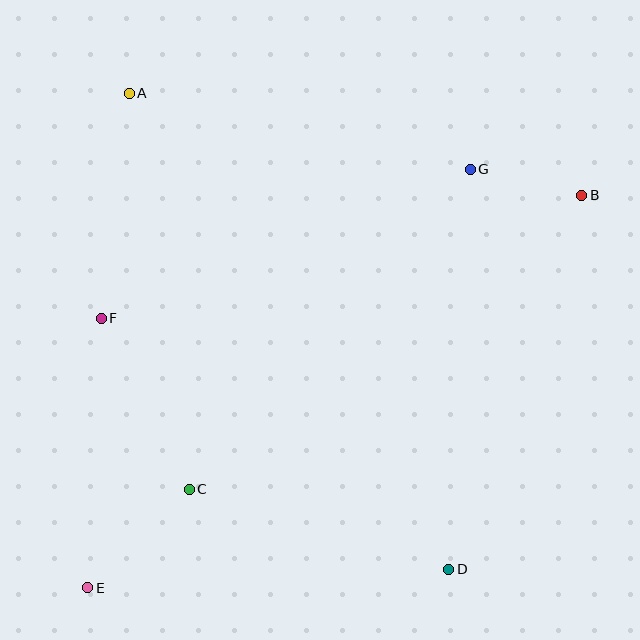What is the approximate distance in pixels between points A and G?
The distance between A and G is approximately 349 pixels.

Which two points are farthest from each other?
Points B and E are farthest from each other.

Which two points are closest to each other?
Points B and G are closest to each other.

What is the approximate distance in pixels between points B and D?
The distance between B and D is approximately 397 pixels.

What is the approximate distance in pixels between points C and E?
The distance between C and E is approximately 141 pixels.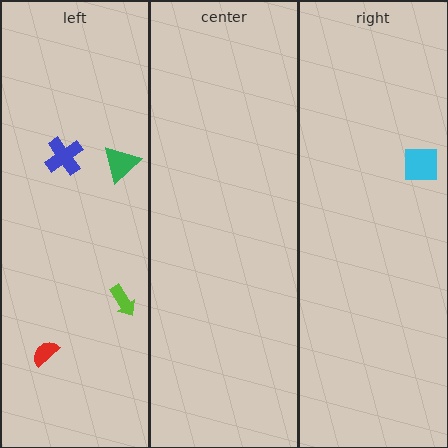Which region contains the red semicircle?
The left region.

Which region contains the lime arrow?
The left region.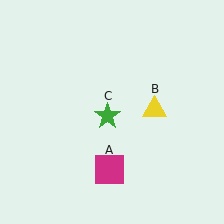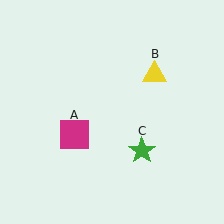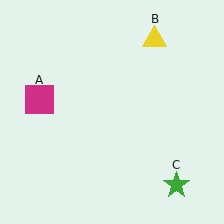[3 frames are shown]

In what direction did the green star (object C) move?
The green star (object C) moved down and to the right.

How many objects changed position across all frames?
3 objects changed position: magenta square (object A), yellow triangle (object B), green star (object C).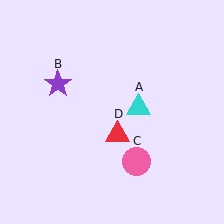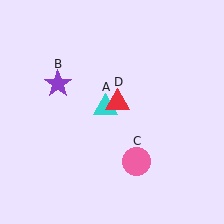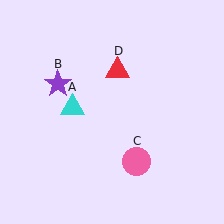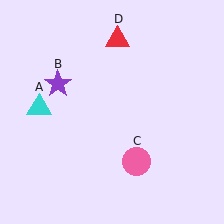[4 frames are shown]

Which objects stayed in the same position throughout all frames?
Purple star (object B) and pink circle (object C) remained stationary.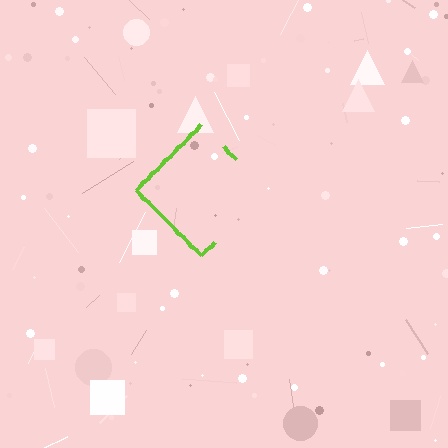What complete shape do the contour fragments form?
The contour fragments form a diamond.